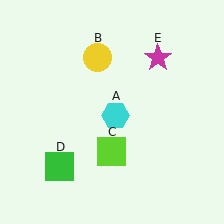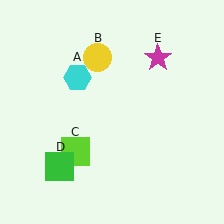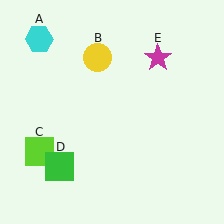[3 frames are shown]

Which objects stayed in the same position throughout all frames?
Yellow circle (object B) and green square (object D) and magenta star (object E) remained stationary.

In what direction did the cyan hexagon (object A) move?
The cyan hexagon (object A) moved up and to the left.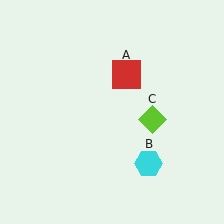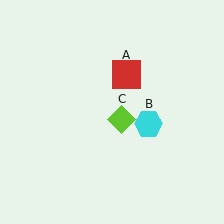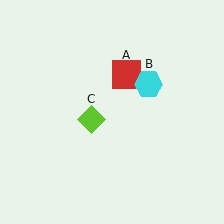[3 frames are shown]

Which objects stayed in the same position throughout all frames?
Red square (object A) remained stationary.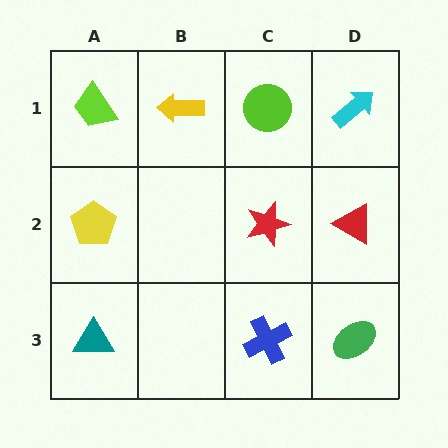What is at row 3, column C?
A blue cross.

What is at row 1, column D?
A cyan arrow.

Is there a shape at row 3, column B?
No, that cell is empty.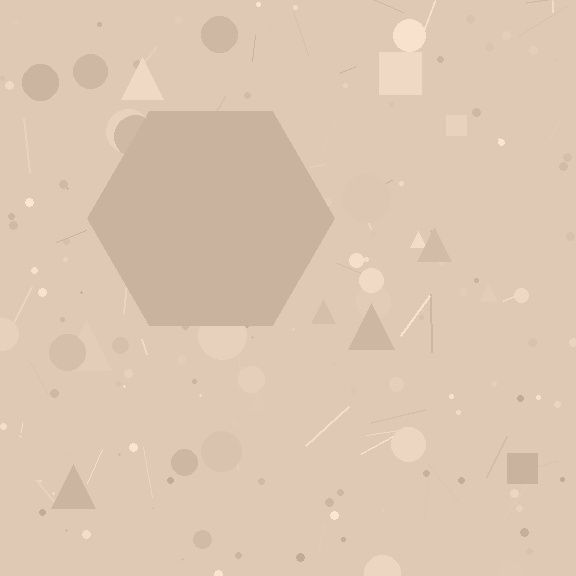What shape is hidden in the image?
A hexagon is hidden in the image.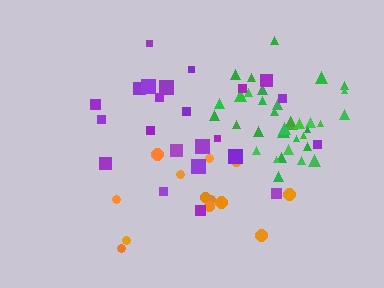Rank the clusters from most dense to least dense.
green, purple, orange.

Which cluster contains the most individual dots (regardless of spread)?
Green (35).